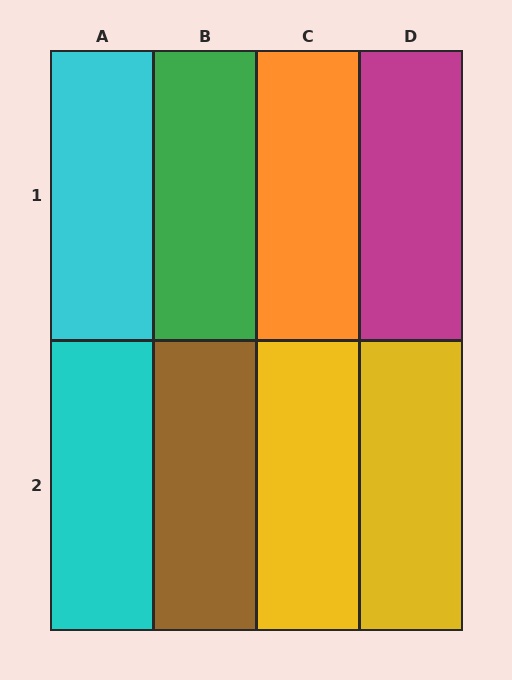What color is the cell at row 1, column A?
Cyan.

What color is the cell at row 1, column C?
Orange.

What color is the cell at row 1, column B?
Green.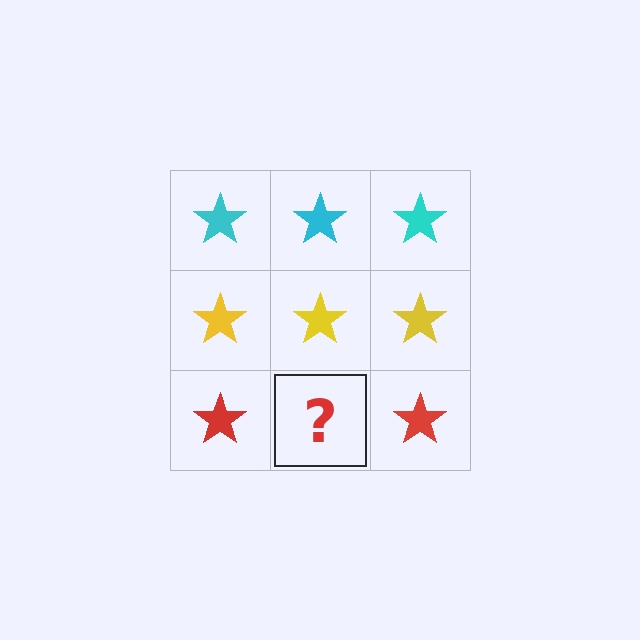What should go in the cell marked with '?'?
The missing cell should contain a red star.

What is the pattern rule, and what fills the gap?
The rule is that each row has a consistent color. The gap should be filled with a red star.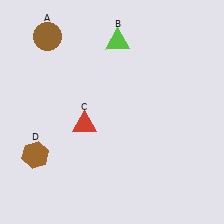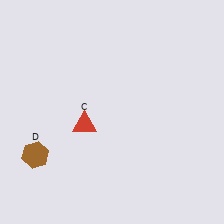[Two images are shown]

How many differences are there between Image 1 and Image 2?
There are 2 differences between the two images.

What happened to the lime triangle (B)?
The lime triangle (B) was removed in Image 2. It was in the top-right area of Image 1.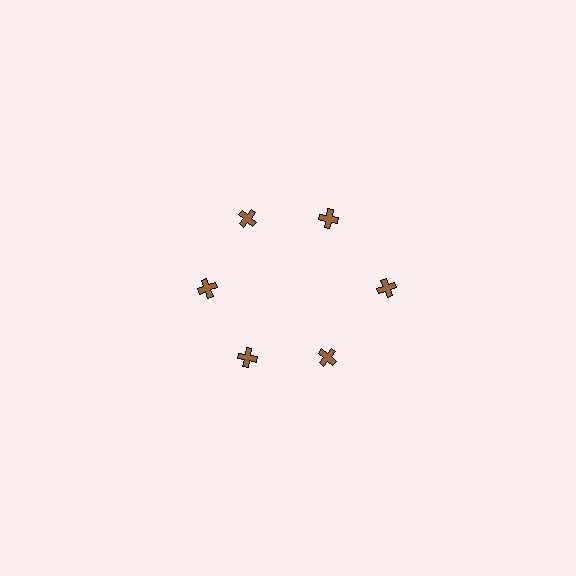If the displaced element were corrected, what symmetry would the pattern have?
It would have 6-fold rotational symmetry — the pattern would map onto itself every 60 degrees.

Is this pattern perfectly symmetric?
No. The 6 brown crosses are arranged in a ring, but one element near the 3 o'clock position is pushed outward from the center, breaking the 6-fold rotational symmetry.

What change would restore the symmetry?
The symmetry would be restored by moving it inward, back onto the ring so that all 6 crosses sit at equal angles and equal distance from the center.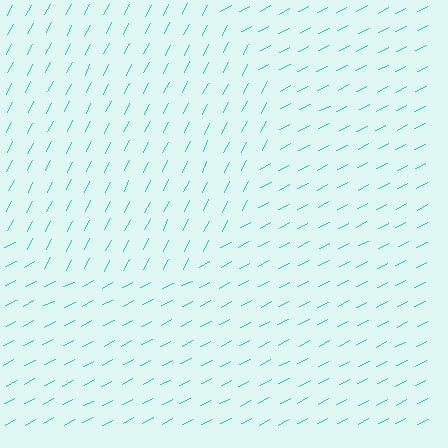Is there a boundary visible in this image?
Yes, there is a texture boundary formed by a change in line orientation.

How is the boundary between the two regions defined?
The boundary is defined purely by a change in line orientation (approximately 36 degrees difference). All lines are the same color and thickness.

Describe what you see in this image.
The image is filled with small cyan line segments. A circle region in the image has lines oriented differently from the surrounding lines, creating a visible texture boundary.